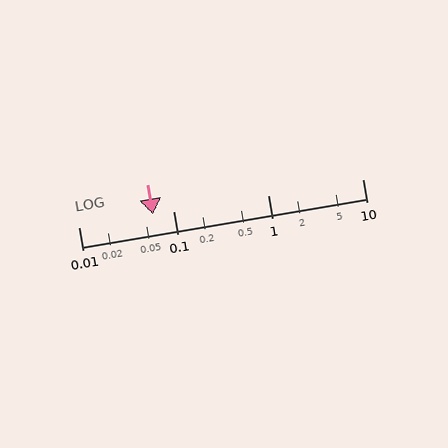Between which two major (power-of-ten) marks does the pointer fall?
The pointer is between 0.01 and 0.1.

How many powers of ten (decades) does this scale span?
The scale spans 3 decades, from 0.01 to 10.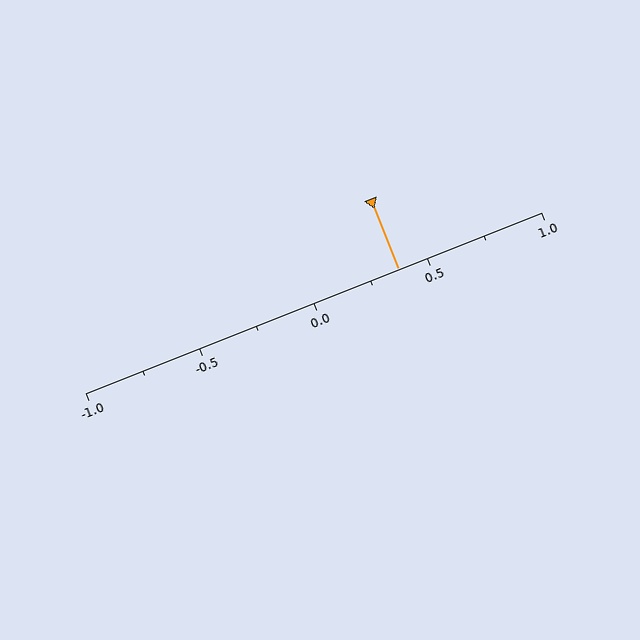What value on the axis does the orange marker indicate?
The marker indicates approximately 0.38.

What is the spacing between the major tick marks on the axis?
The major ticks are spaced 0.5 apart.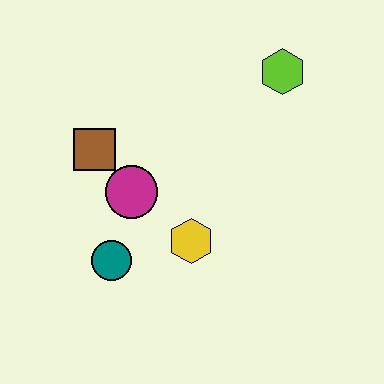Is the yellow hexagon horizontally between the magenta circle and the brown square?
No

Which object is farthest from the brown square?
The lime hexagon is farthest from the brown square.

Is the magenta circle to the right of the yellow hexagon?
No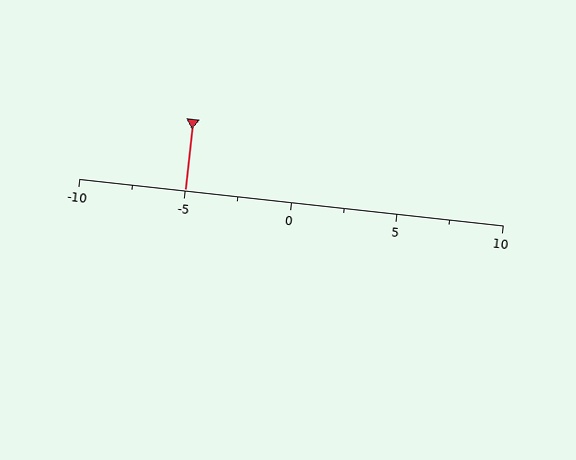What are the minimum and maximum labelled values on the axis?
The axis runs from -10 to 10.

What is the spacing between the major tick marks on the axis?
The major ticks are spaced 5 apart.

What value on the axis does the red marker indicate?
The marker indicates approximately -5.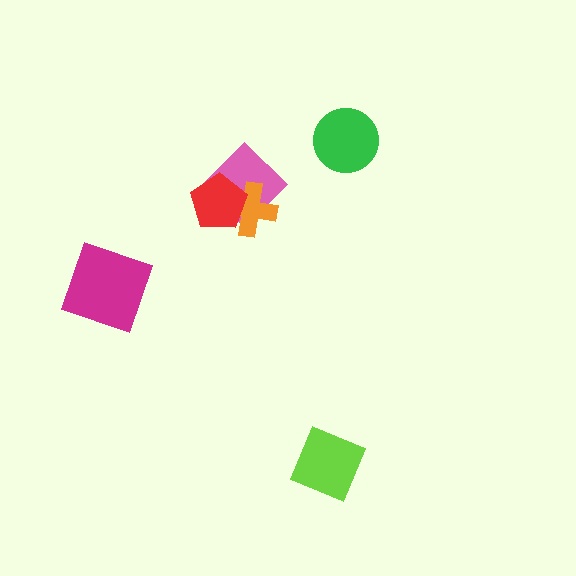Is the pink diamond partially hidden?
Yes, it is partially covered by another shape.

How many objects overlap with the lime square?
0 objects overlap with the lime square.